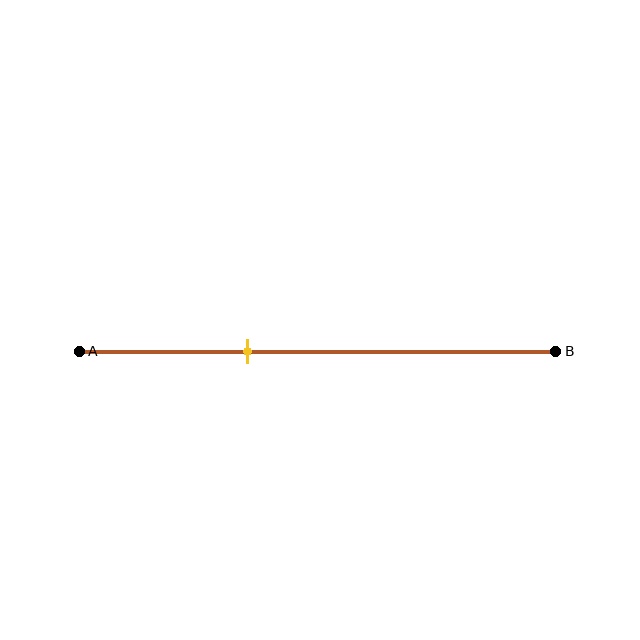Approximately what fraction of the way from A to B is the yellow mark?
The yellow mark is approximately 35% of the way from A to B.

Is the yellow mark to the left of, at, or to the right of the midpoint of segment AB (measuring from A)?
The yellow mark is to the left of the midpoint of segment AB.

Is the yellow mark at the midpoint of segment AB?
No, the mark is at about 35% from A, not at the 50% midpoint.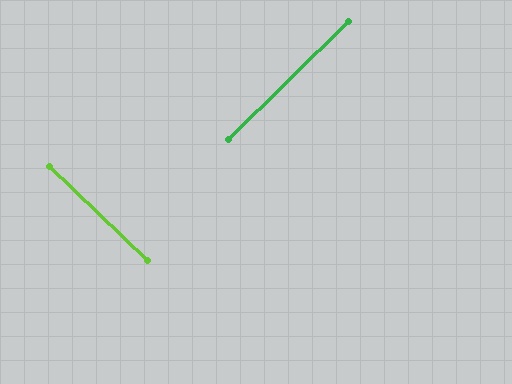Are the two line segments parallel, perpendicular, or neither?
Perpendicular — they meet at approximately 88°.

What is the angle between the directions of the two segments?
Approximately 88 degrees.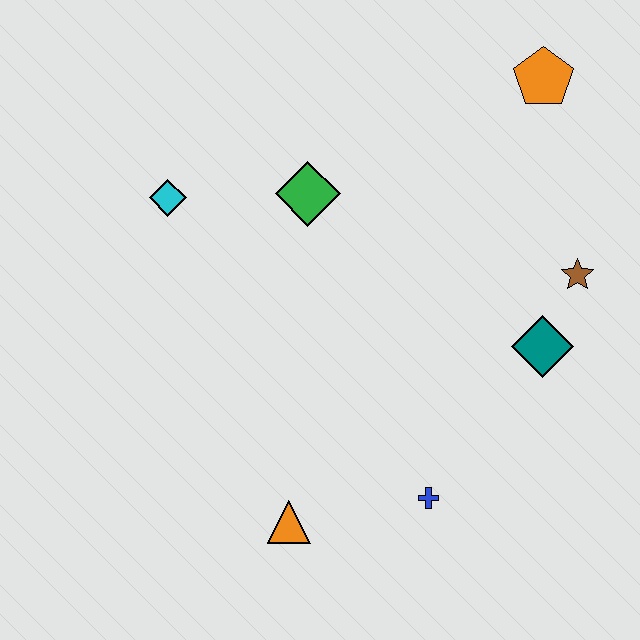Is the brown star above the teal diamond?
Yes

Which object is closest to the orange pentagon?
The brown star is closest to the orange pentagon.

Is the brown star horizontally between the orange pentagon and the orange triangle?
No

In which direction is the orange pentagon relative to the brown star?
The orange pentagon is above the brown star.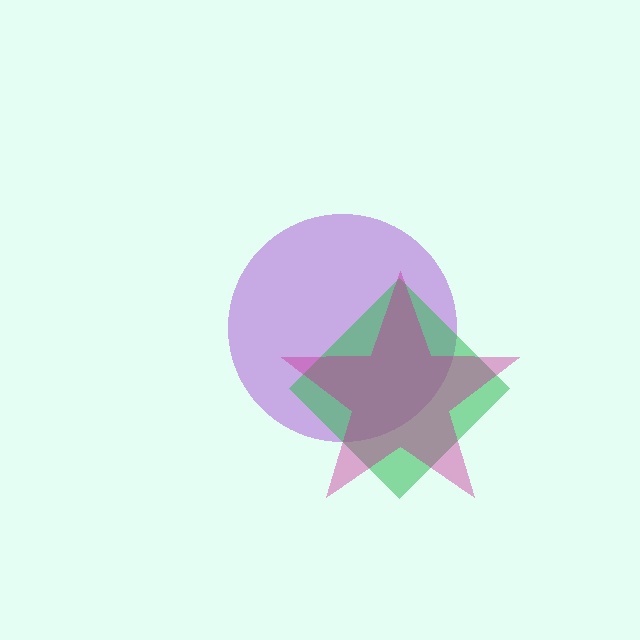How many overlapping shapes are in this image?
There are 3 overlapping shapes in the image.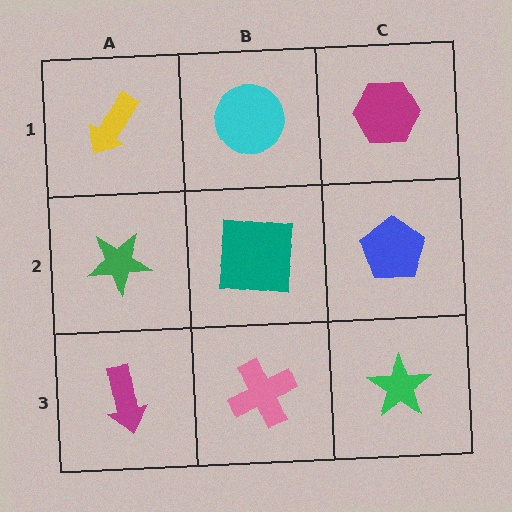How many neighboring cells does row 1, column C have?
2.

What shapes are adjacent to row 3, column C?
A blue pentagon (row 2, column C), a pink cross (row 3, column B).